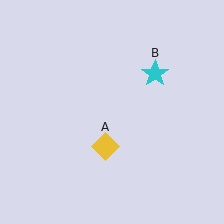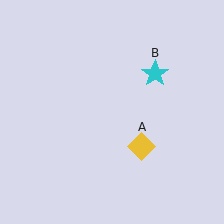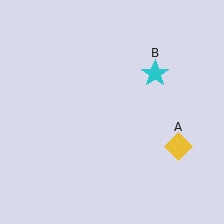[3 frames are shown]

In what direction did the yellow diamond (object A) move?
The yellow diamond (object A) moved right.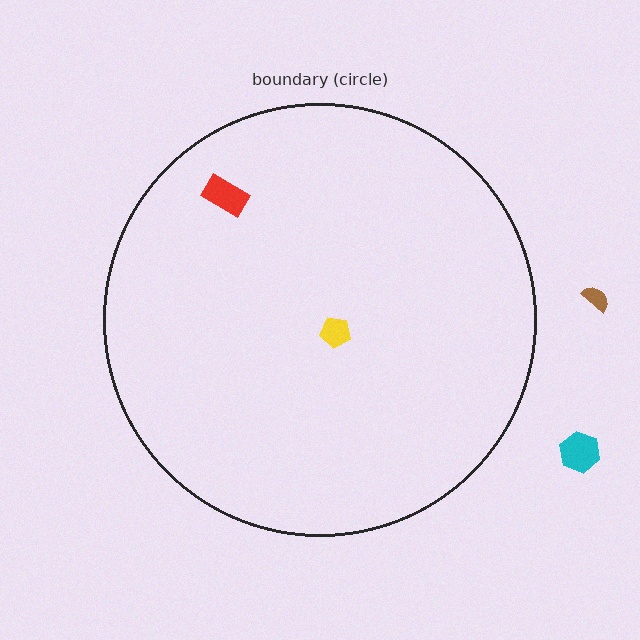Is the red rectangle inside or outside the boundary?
Inside.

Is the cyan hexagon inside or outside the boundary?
Outside.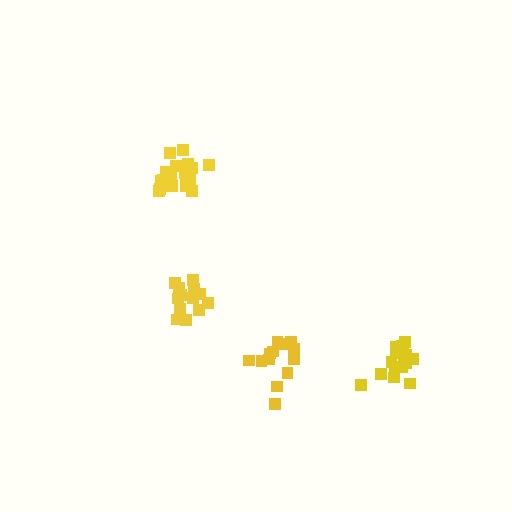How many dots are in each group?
Group 1: 13 dots, Group 2: 19 dots, Group 3: 16 dots, Group 4: 13 dots (61 total).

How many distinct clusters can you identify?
There are 4 distinct clusters.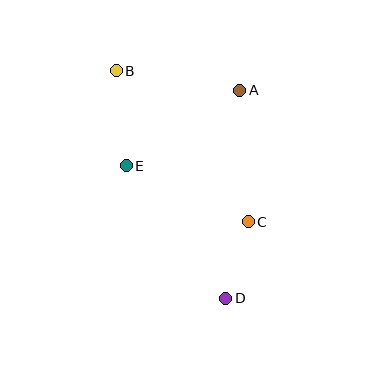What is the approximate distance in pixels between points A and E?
The distance between A and E is approximately 136 pixels.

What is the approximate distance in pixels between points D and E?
The distance between D and E is approximately 166 pixels.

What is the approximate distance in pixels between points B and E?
The distance between B and E is approximately 95 pixels.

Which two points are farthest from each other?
Points B and D are farthest from each other.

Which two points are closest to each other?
Points C and D are closest to each other.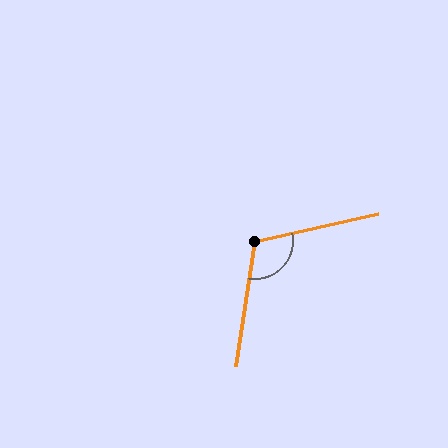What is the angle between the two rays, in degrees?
Approximately 111 degrees.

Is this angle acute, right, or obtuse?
It is obtuse.